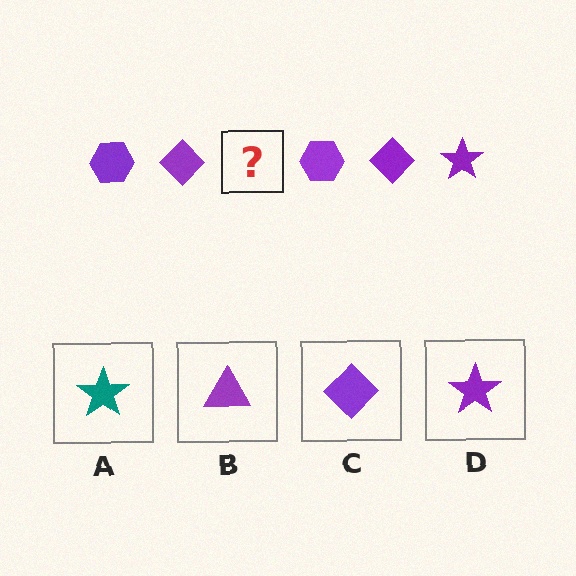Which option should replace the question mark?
Option D.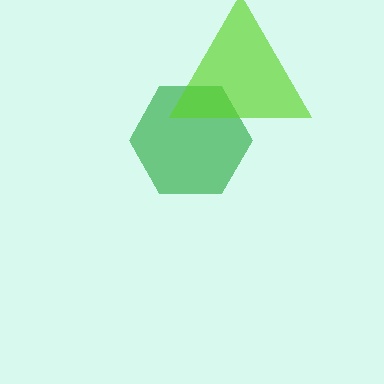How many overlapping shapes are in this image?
There are 2 overlapping shapes in the image.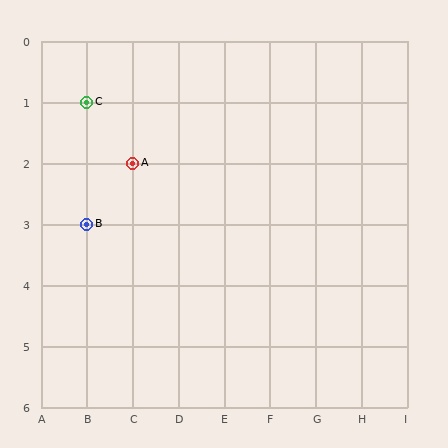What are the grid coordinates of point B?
Point B is at grid coordinates (B, 3).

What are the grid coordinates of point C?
Point C is at grid coordinates (B, 1).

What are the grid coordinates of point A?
Point A is at grid coordinates (C, 2).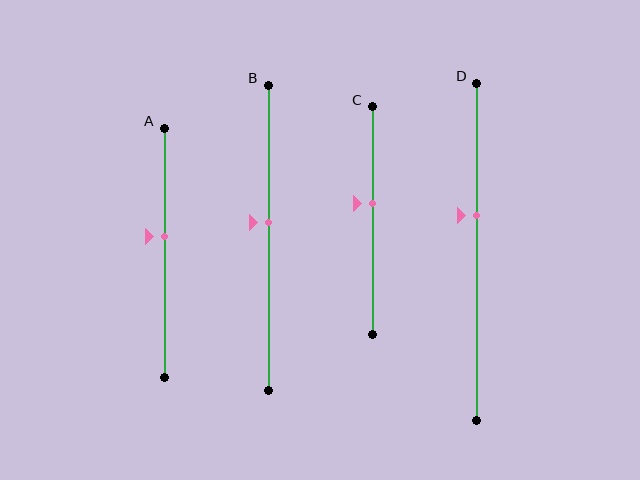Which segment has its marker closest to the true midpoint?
Segment B has its marker closest to the true midpoint.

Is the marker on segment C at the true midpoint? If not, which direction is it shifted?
No, the marker on segment C is shifted upward by about 8% of the segment length.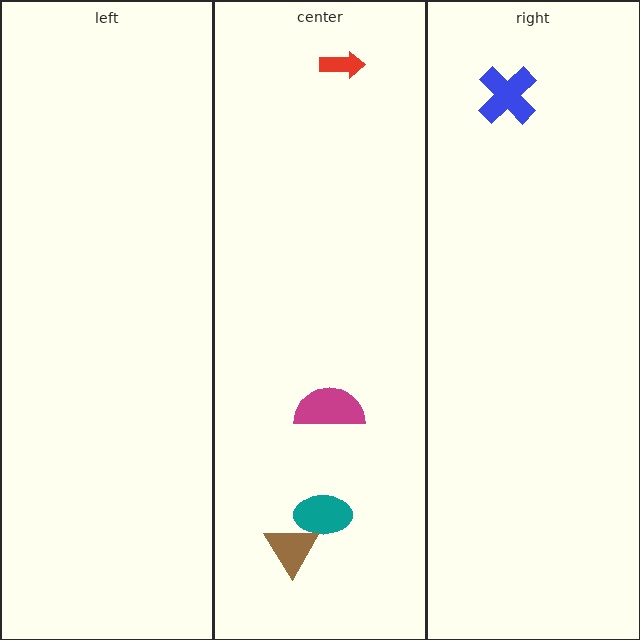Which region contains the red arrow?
The center region.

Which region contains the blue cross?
The right region.